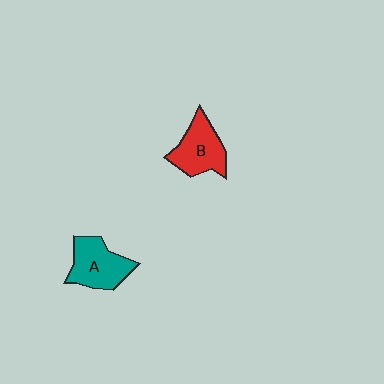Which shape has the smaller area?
Shape B (red).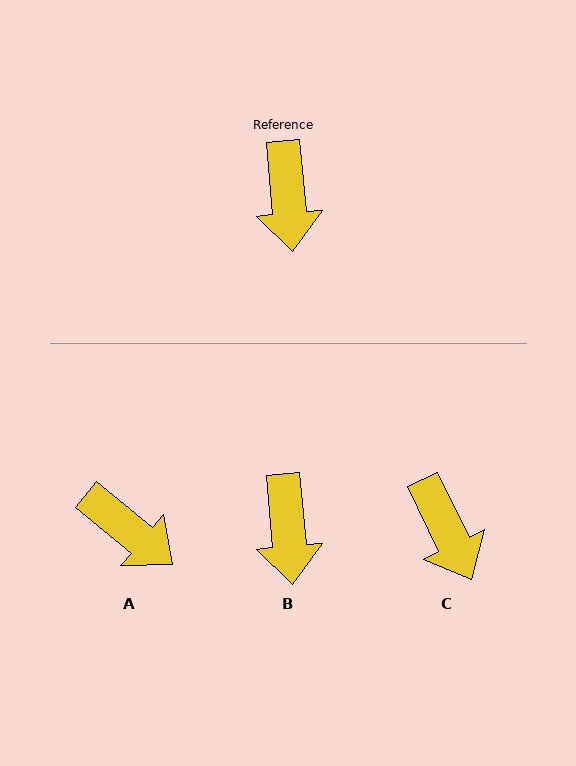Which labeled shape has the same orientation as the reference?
B.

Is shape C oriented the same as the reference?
No, it is off by about 21 degrees.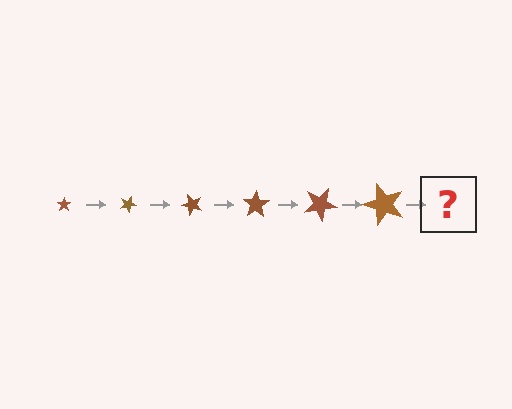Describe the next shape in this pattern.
It should be a star, larger than the previous one and rotated 150 degrees from the start.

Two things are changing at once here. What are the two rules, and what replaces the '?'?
The two rules are that the star grows larger each step and it rotates 25 degrees each step. The '?' should be a star, larger than the previous one and rotated 150 degrees from the start.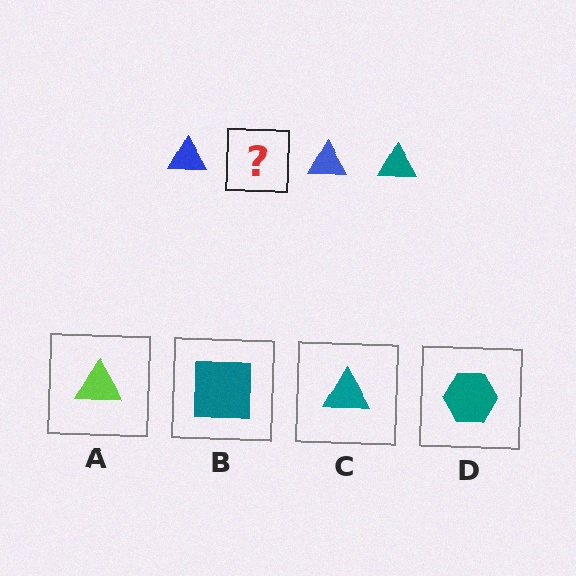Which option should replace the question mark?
Option C.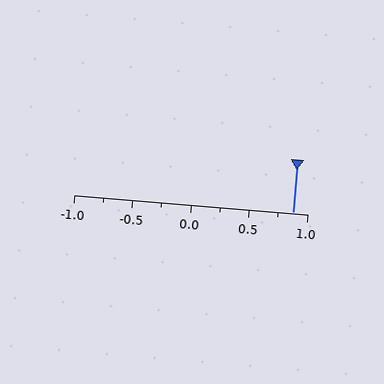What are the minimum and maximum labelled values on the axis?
The axis runs from -1.0 to 1.0.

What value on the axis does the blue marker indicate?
The marker indicates approximately 0.88.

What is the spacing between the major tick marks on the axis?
The major ticks are spaced 0.5 apart.